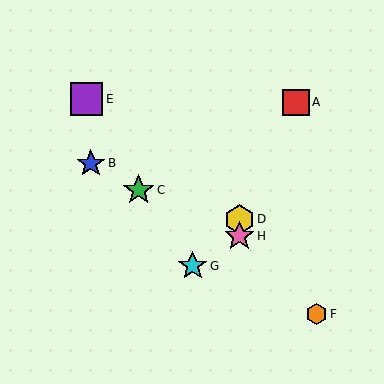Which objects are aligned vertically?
Objects D, H are aligned vertically.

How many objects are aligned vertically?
2 objects (D, H) are aligned vertically.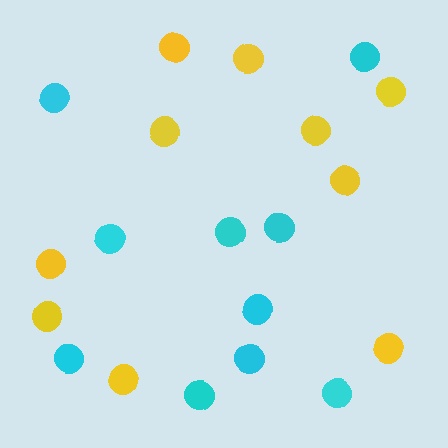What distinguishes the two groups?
There are 2 groups: one group of cyan circles (10) and one group of yellow circles (10).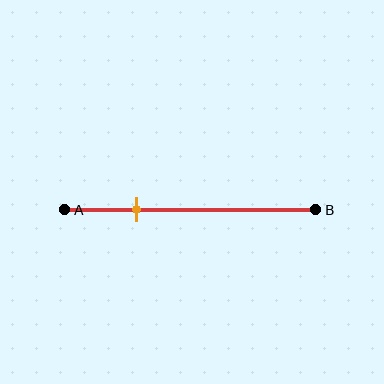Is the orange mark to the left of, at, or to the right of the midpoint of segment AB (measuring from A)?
The orange mark is to the left of the midpoint of segment AB.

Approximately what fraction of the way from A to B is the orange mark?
The orange mark is approximately 30% of the way from A to B.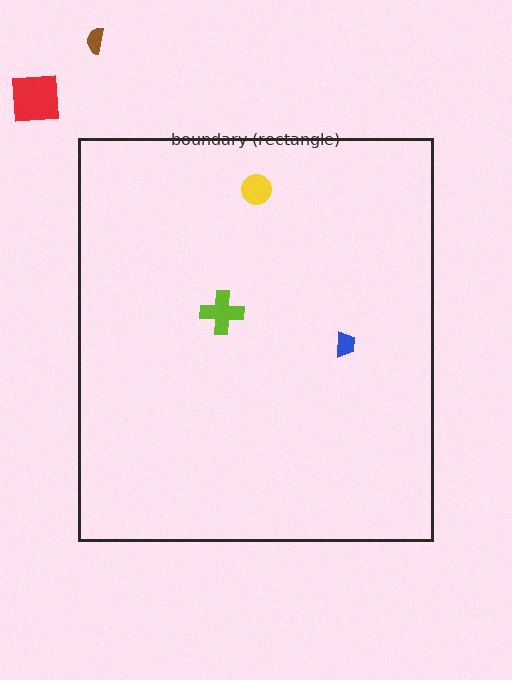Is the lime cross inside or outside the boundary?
Inside.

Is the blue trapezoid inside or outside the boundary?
Inside.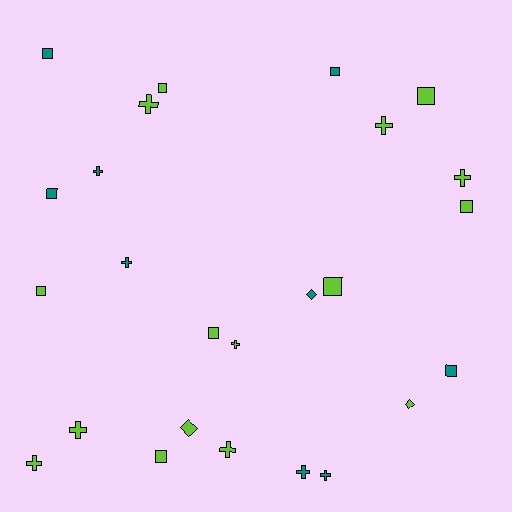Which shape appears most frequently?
Square, with 11 objects.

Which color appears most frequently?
Lime, with 16 objects.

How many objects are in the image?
There are 25 objects.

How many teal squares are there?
There are 4 teal squares.